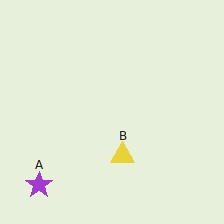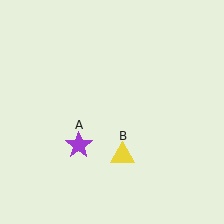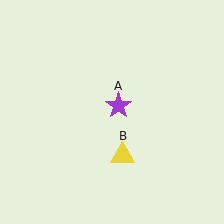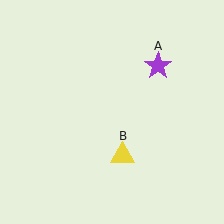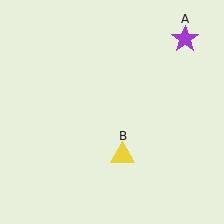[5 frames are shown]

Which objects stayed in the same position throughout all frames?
Yellow triangle (object B) remained stationary.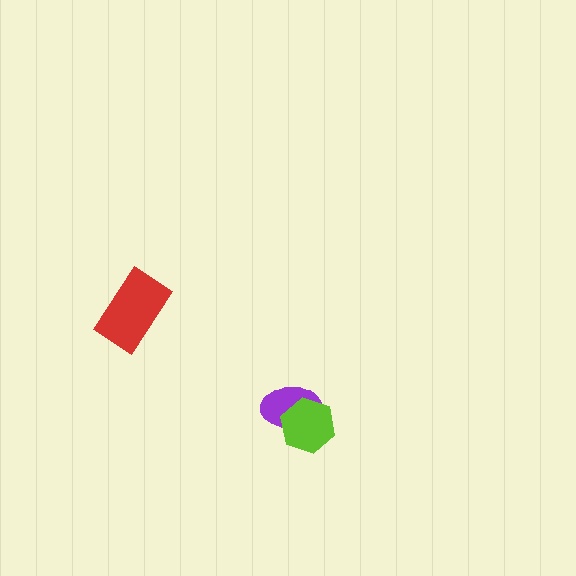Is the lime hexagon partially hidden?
No, no other shape covers it.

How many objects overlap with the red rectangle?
0 objects overlap with the red rectangle.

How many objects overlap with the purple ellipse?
1 object overlaps with the purple ellipse.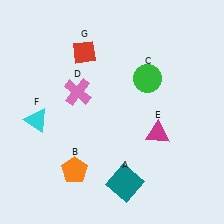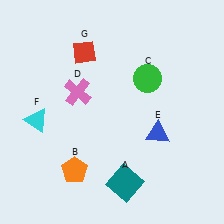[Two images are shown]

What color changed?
The triangle (E) changed from magenta in Image 1 to blue in Image 2.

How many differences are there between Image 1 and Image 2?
There is 1 difference between the two images.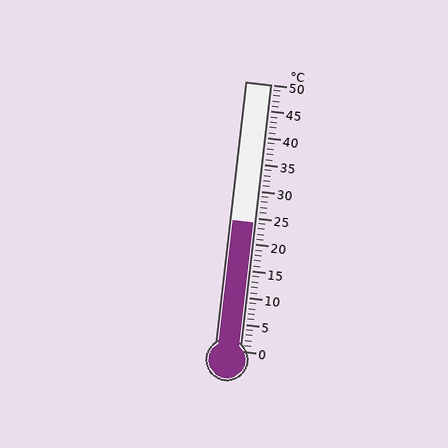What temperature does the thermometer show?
The thermometer shows approximately 24°C.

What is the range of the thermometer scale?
The thermometer scale ranges from 0°C to 50°C.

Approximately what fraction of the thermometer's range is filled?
The thermometer is filled to approximately 50% of its range.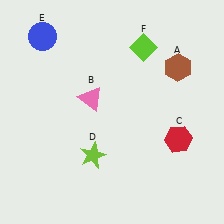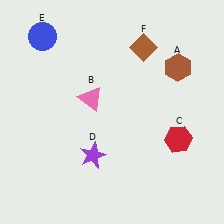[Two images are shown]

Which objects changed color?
D changed from lime to purple. F changed from lime to brown.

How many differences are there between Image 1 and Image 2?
There are 2 differences between the two images.